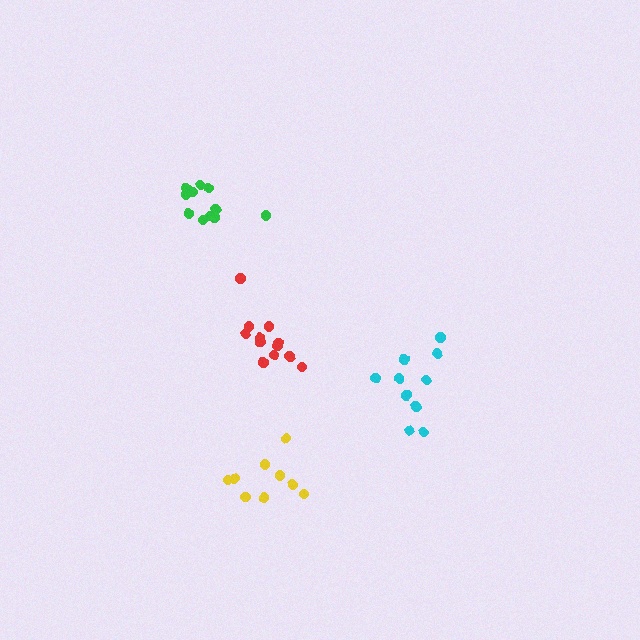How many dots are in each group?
Group 1: 9 dots, Group 2: 12 dots, Group 3: 10 dots, Group 4: 11 dots (42 total).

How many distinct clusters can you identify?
There are 4 distinct clusters.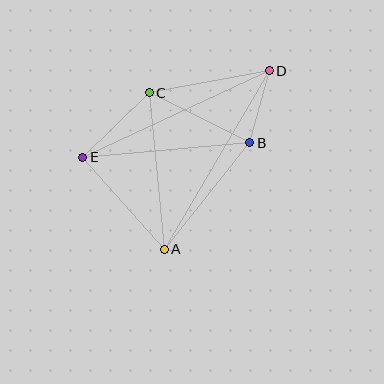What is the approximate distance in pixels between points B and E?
The distance between B and E is approximately 168 pixels.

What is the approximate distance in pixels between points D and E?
The distance between D and E is approximately 206 pixels.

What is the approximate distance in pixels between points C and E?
The distance between C and E is approximately 93 pixels.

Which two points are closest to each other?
Points B and D are closest to each other.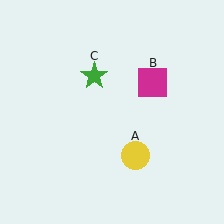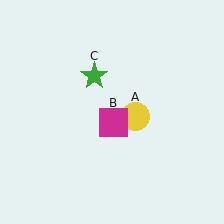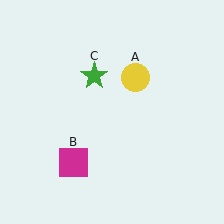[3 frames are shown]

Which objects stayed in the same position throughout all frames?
Green star (object C) remained stationary.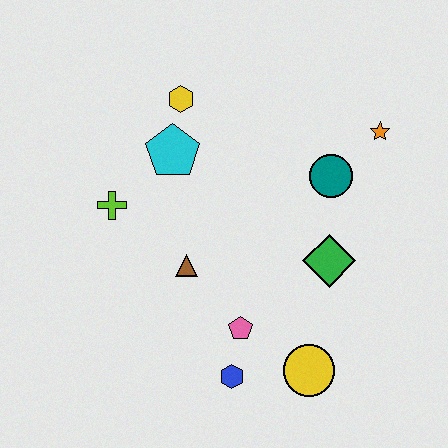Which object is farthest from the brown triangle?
The orange star is farthest from the brown triangle.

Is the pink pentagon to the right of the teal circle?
No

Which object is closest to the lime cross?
The cyan pentagon is closest to the lime cross.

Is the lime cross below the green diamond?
No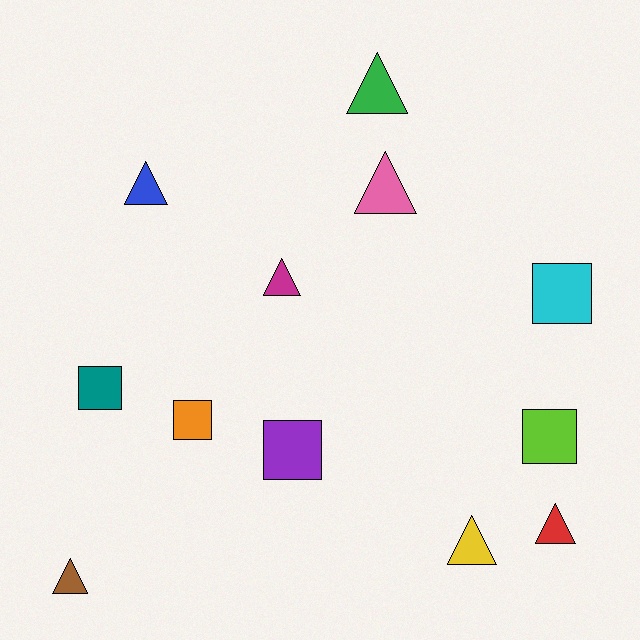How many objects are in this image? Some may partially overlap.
There are 12 objects.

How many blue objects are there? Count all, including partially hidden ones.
There is 1 blue object.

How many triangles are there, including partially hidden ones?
There are 7 triangles.